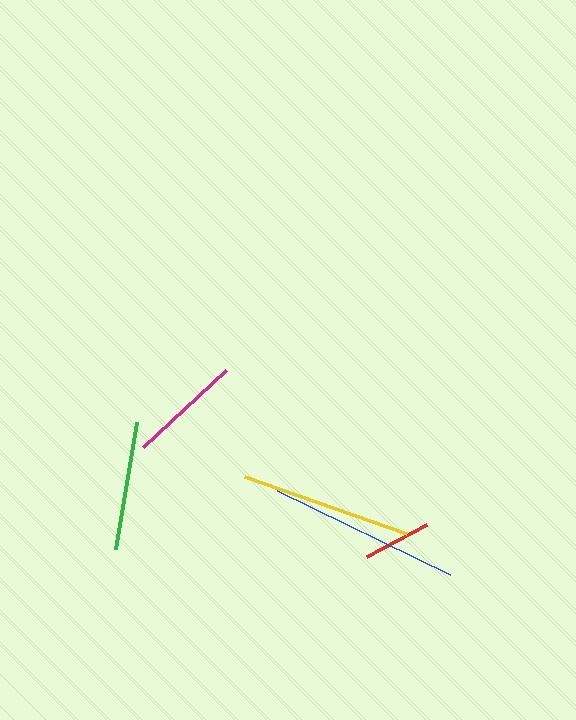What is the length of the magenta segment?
The magenta segment is approximately 113 pixels long.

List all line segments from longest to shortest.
From longest to shortest: blue, yellow, green, magenta, red.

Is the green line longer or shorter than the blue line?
The blue line is longer than the green line.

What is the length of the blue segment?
The blue segment is approximately 192 pixels long.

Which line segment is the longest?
The blue line is the longest at approximately 192 pixels.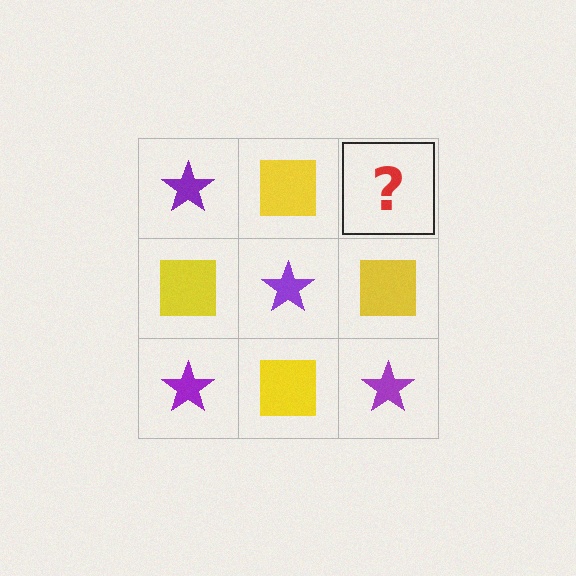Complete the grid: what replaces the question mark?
The question mark should be replaced with a purple star.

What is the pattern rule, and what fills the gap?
The rule is that it alternates purple star and yellow square in a checkerboard pattern. The gap should be filled with a purple star.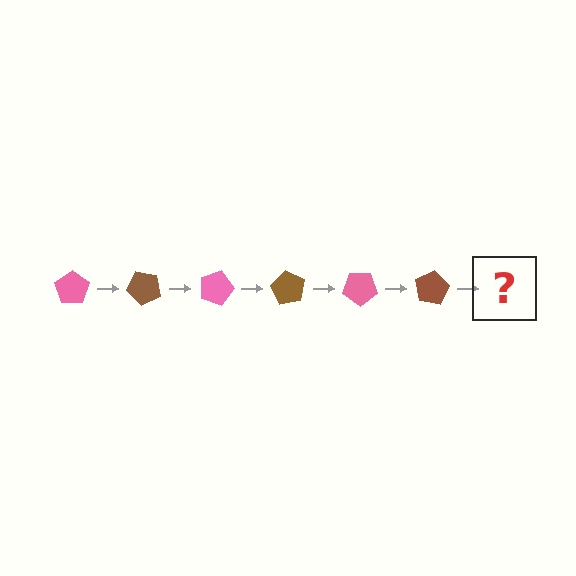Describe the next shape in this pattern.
It should be a pink pentagon, rotated 270 degrees from the start.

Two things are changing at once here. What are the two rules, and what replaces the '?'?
The two rules are that it rotates 45 degrees each step and the color cycles through pink and brown. The '?' should be a pink pentagon, rotated 270 degrees from the start.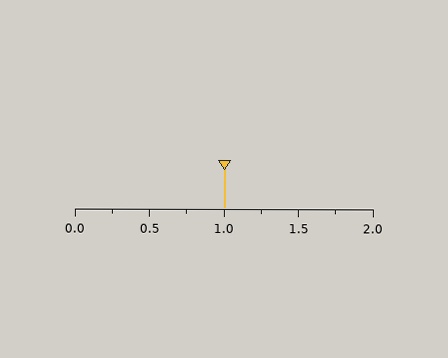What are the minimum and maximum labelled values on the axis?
The axis runs from 0.0 to 2.0.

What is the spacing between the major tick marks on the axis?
The major ticks are spaced 0.5 apart.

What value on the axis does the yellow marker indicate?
The marker indicates approximately 1.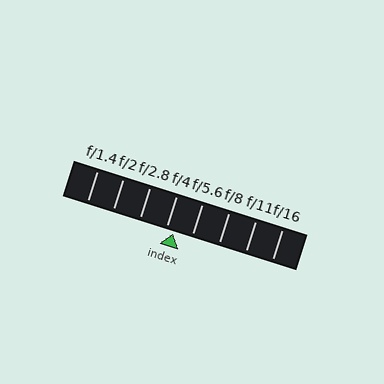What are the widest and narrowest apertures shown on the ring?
The widest aperture shown is f/1.4 and the narrowest is f/16.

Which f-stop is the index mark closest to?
The index mark is closest to f/4.